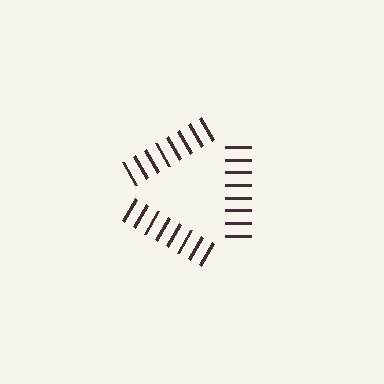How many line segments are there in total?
24 — 8 along each of the 3 edges.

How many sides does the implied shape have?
3 sides — the line-ends trace a triangle.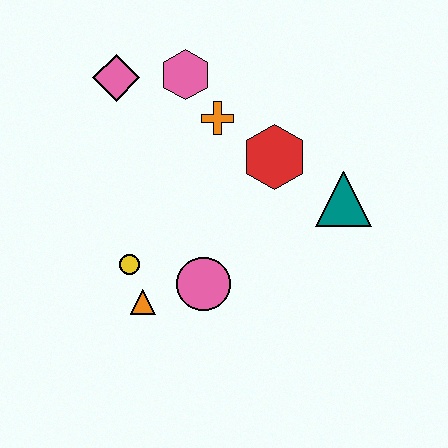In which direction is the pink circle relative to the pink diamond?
The pink circle is below the pink diamond.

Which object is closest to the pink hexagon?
The orange cross is closest to the pink hexagon.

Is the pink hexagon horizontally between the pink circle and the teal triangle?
No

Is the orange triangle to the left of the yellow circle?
No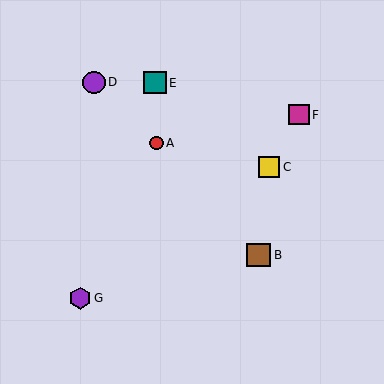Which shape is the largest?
The brown square (labeled B) is the largest.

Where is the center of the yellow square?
The center of the yellow square is at (269, 167).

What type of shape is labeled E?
Shape E is a teal square.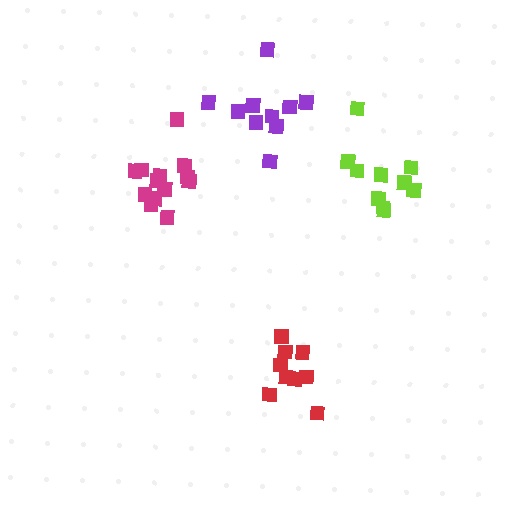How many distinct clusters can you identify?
There are 4 distinct clusters.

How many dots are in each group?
Group 1: 13 dots, Group 2: 10 dots, Group 3: 10 dots, Group 4: 9 dots (42 total).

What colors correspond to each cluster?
The clusters are colored: magenta, lime, purple, red.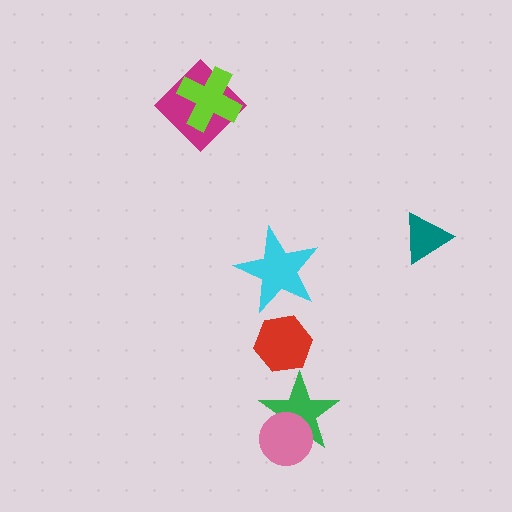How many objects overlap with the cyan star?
0 objects overlap with the cyan star.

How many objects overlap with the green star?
1 object overlaps with the green star.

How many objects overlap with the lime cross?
1 object overlaps with the lime cross.